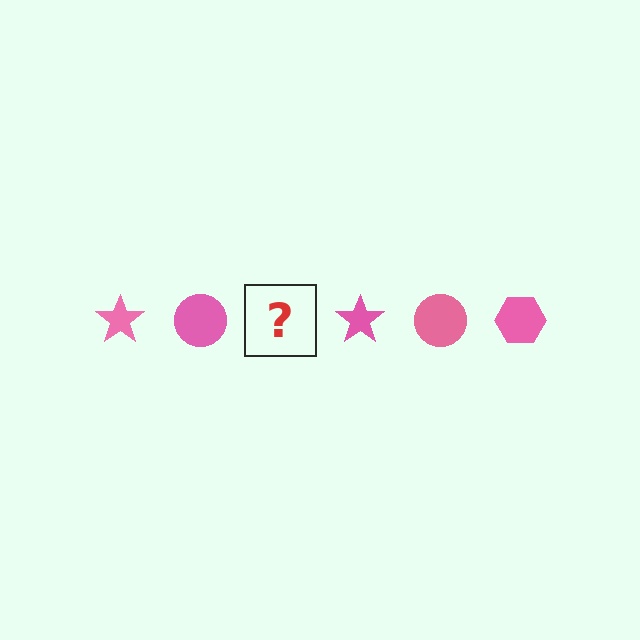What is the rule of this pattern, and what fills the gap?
The rule is that the pattern cycles through star, circle, hexagon shapes in pink. The gap should be filled with a pink hexagon.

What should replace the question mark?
The question mark should be replaced with a pink hexagon.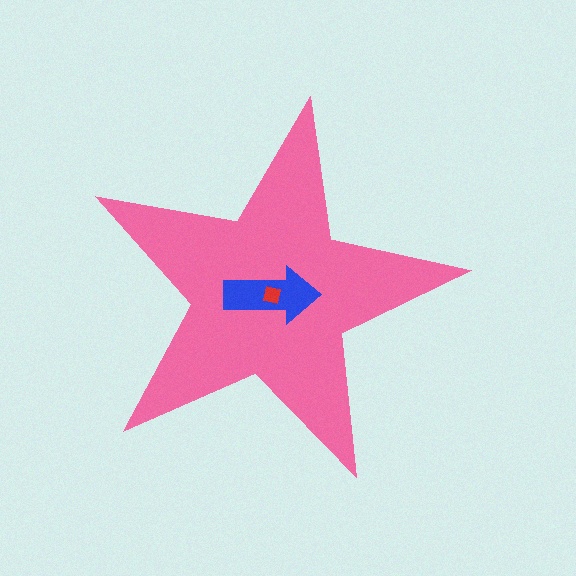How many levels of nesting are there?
3.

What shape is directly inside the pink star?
The blue arrow.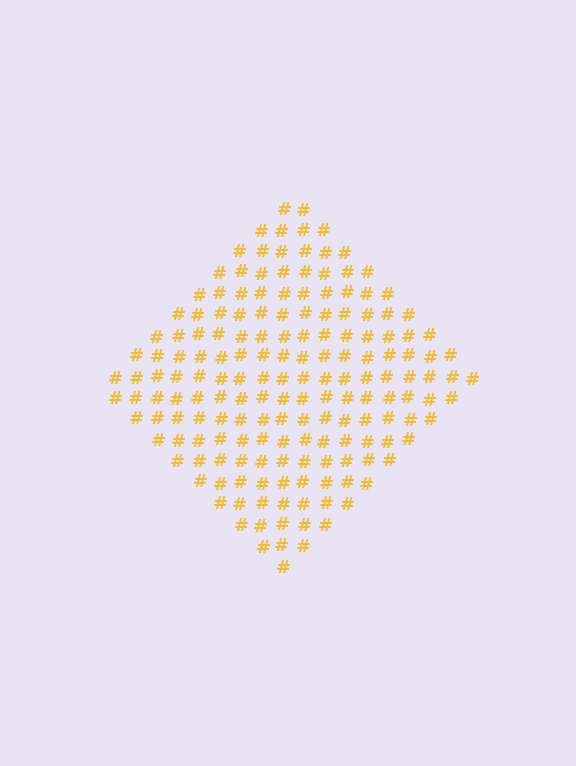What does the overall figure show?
The overall figure shows a diamond.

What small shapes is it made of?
It is made of small hash symbols.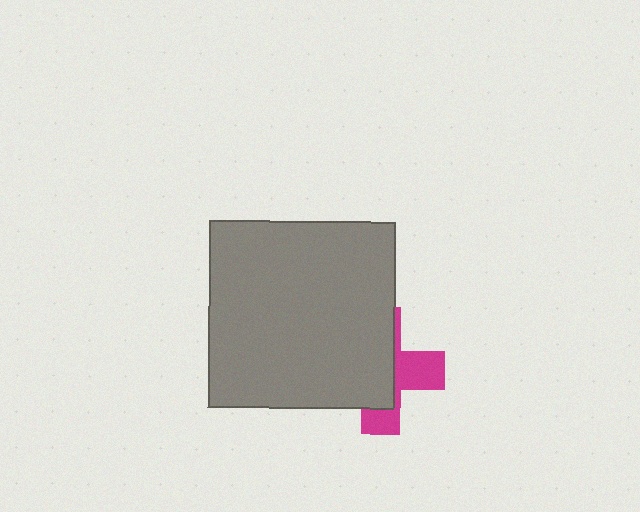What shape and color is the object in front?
The object in front is a gray square.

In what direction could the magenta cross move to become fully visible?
The magenta cross could move right. That would shift it out from behind the gray square entirely.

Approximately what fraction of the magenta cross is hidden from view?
Roughly 61% of the magenta cross is hidden behind the gray square.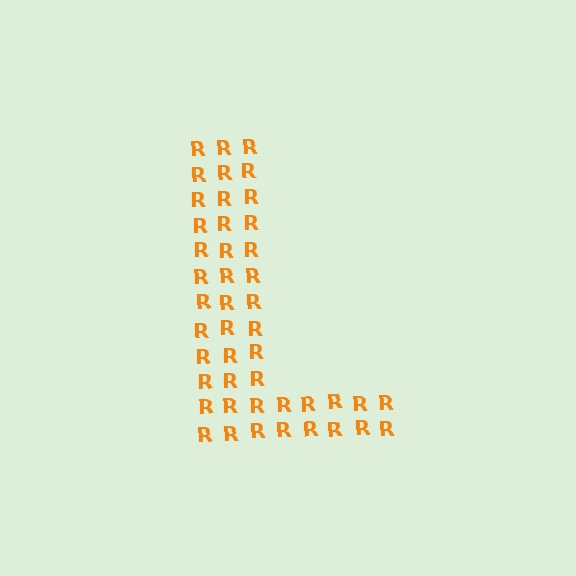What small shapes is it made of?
It is made of small letter R's.